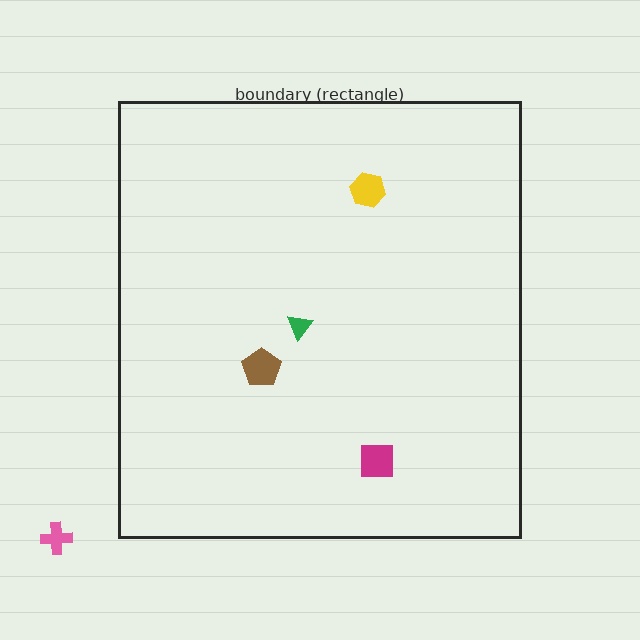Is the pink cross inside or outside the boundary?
Outside.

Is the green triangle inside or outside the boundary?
Inside.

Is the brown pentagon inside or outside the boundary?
Inside.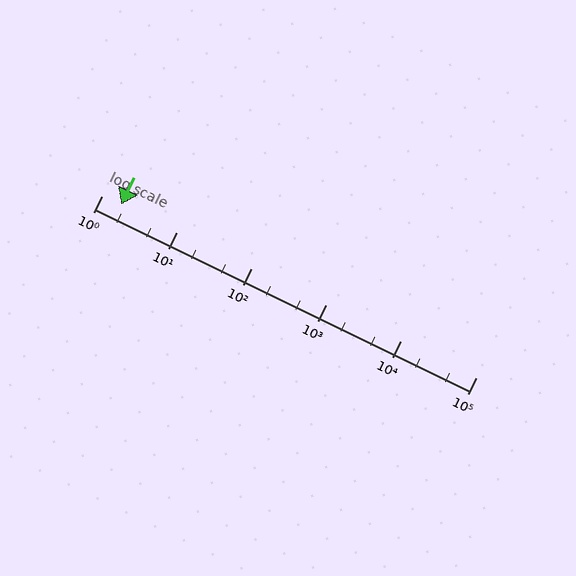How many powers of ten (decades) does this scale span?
The scale spans 5 decades, from 1 to 100000.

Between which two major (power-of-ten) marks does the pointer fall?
The pointer is between 1 and 10.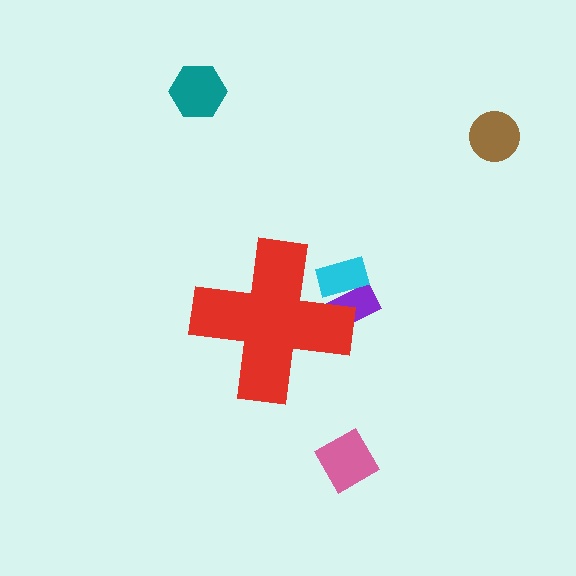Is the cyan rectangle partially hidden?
Yes, the cyan rectangle is partially hidden behind the red cross.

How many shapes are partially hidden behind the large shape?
2 shapes are partially hidden.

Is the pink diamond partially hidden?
No, the pink diamond is fully visible.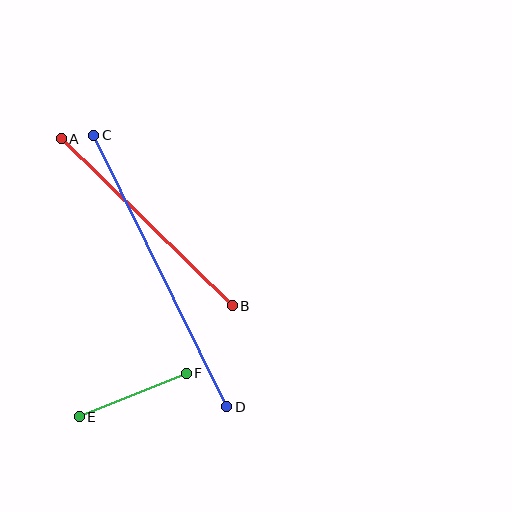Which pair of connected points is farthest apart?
Points C and D are farthest apart.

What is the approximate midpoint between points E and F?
The midpoint is at approximately (133, 395) pixels.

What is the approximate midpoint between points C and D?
The midpoint is at approximately (160, 271) pixels.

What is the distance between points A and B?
The distance is approximately 239 pixels.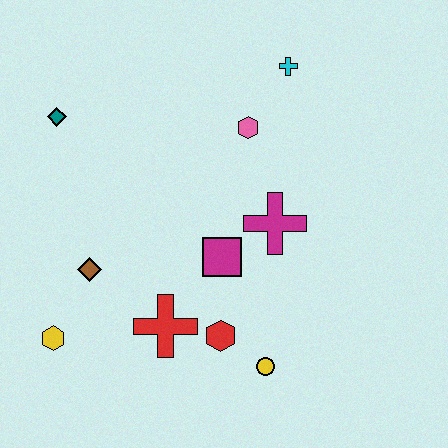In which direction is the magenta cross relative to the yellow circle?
The magenta cross is above the yellow circle.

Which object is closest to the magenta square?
The magenta cross is closest to the magenta square.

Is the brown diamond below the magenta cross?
Yes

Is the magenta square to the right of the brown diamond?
Yes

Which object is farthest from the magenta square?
The teal diamond is farthest from the magenta square.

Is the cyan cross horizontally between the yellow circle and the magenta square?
No